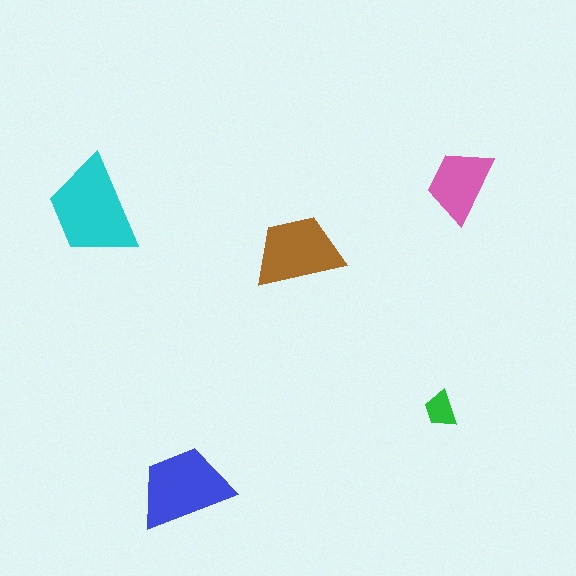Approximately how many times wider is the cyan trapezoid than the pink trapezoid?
About 1.5 times wider.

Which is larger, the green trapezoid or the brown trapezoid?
The brown one.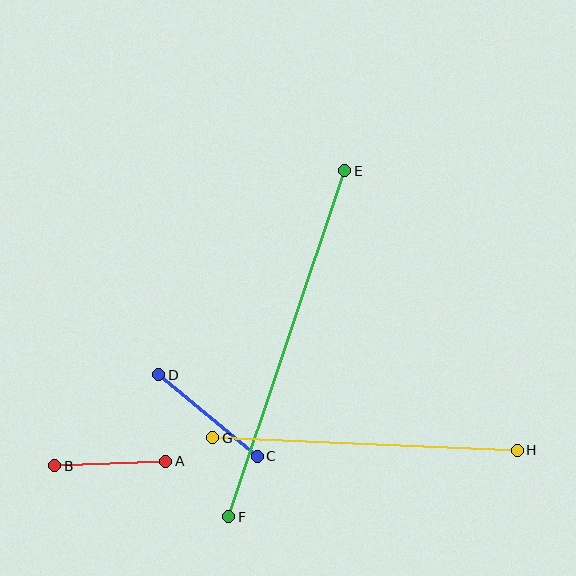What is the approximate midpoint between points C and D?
The midpoint is at approximately (208, 416) pixels.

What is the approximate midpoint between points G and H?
The midpoint is at approximately (365, 444) pixels.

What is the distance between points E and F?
The distance is approximately 364 pixels.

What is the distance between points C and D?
The distance is approximately 128 pixels.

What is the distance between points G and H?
The distance is approximately 305 pixels.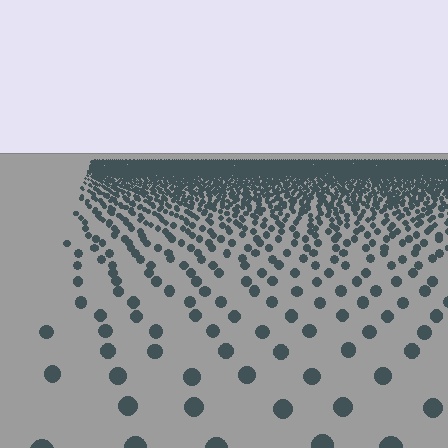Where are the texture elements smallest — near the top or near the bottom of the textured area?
Near the top.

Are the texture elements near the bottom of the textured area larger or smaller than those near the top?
Larger. Near the bottom, elements are closer to the viewer and appear at a bigger on-screen size.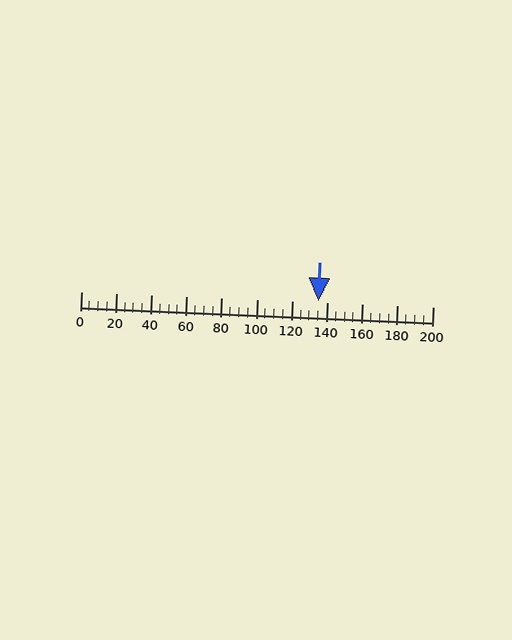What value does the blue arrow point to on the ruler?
The blue arrow points to approximately 135.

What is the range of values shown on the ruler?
The ruler shows values from 0 to 200.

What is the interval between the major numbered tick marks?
The major tick marks are spaced 20 units apart.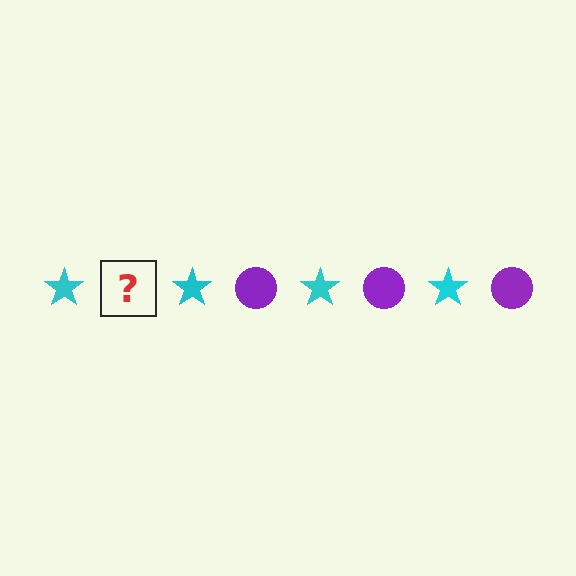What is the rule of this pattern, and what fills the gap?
The rule is that the pattern alternates between cyan star and purple circle. The gap should be filled with a purple circle.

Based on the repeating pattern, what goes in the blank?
The blank should be a purple circle.